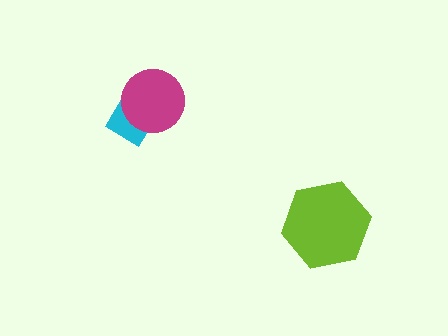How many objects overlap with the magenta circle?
1 object overlaps with the magenta circle.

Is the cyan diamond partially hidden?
Yes, it is partially covered by another shape.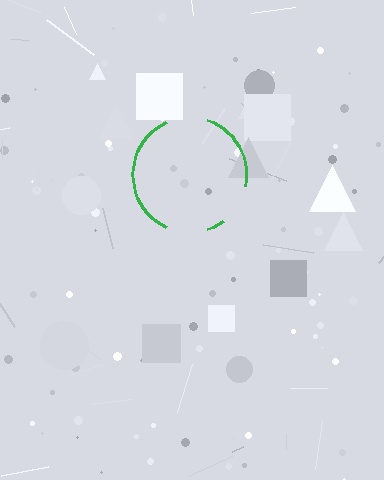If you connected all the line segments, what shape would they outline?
They would outline a circle.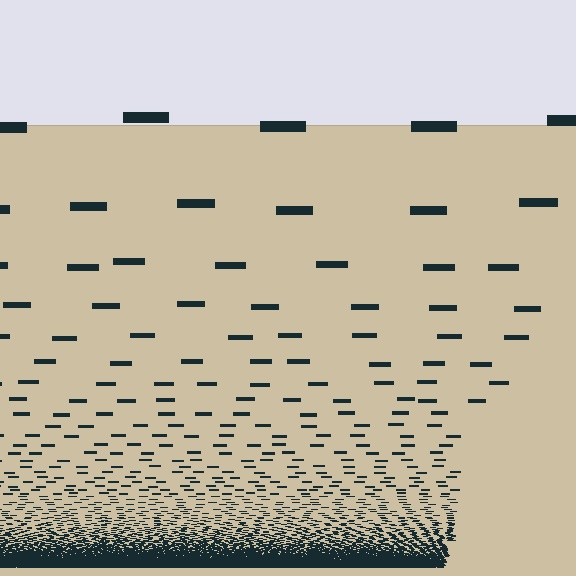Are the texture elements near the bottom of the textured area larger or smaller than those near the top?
Smaller. The gradient is inverted — elements near the bottom are smaller and denser.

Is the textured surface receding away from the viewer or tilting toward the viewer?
The surface appears to tilt toward the viewer. Texture elements get larger and sparser toward the top.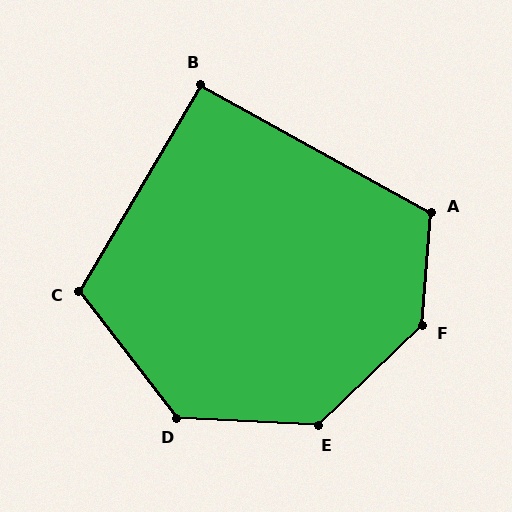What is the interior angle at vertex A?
Approximately 115 degrees (obtuse).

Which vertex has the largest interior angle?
F, at approximately 138 degrees.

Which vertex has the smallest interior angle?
B, at approximately 91 degrees.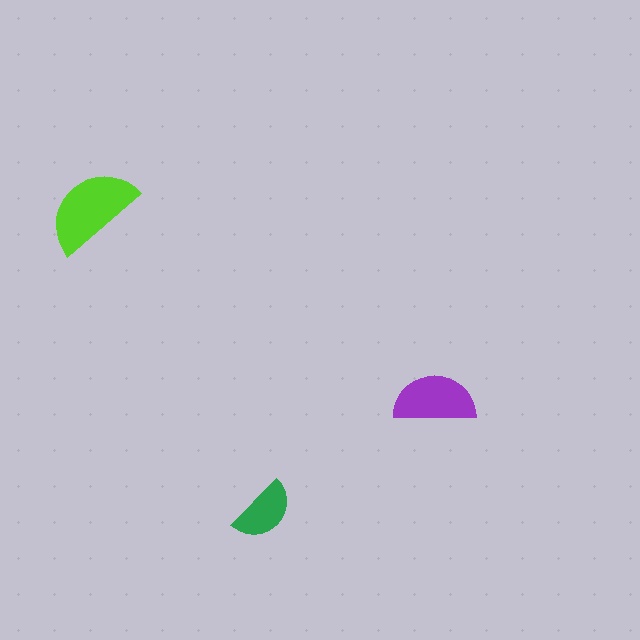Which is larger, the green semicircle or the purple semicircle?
The purple one.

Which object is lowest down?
The green semicircle is bottommost.